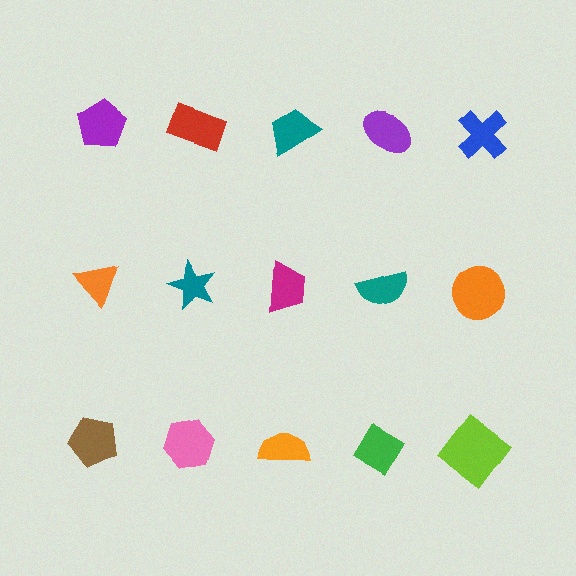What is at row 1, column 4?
A purple ellipse.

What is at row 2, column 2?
A teal star.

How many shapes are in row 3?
5 shapes.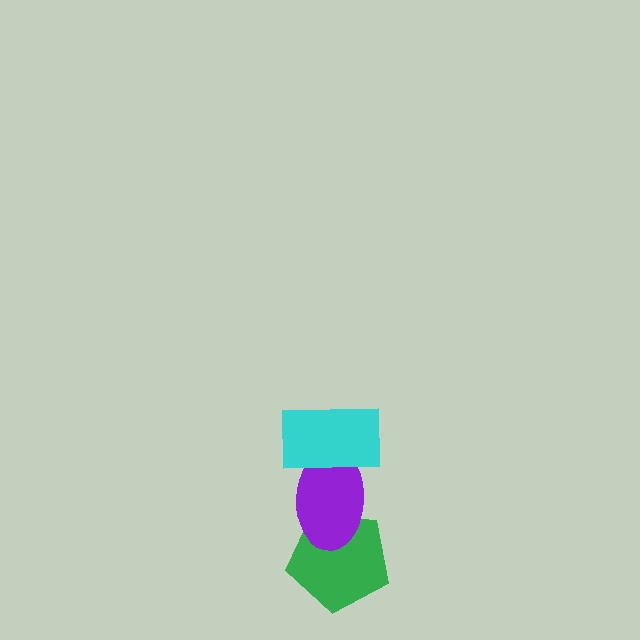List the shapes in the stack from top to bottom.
From top to bottom: the cyan rectangle, the purple ellipse, the green pentagon.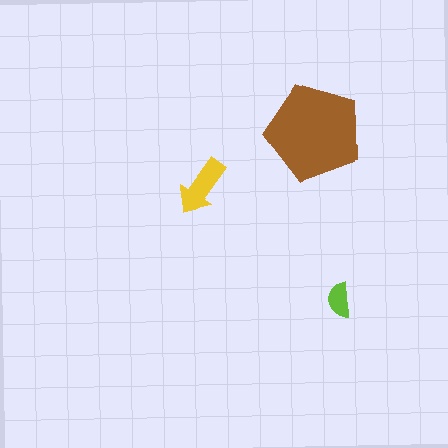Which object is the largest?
The brown pentagon.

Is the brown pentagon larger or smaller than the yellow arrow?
Larger.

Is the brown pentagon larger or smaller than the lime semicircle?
Larger.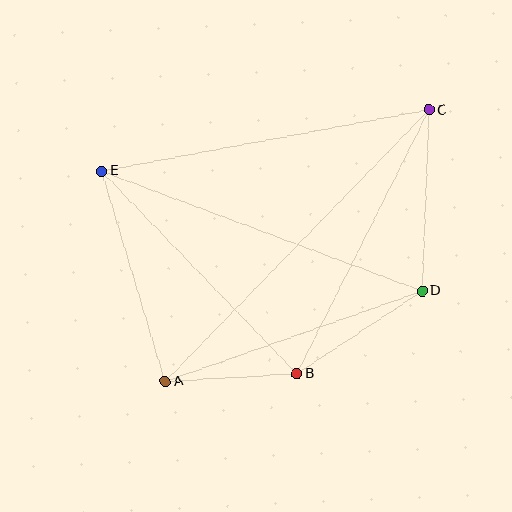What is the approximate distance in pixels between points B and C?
The distance between B and C is approximately 295 pixels.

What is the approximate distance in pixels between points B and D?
The distance between B and D is approximately 150 pixels.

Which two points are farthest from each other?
Points A and C are farthest from each other.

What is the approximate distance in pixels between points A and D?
The distance between A and D is approximately 272 pixels.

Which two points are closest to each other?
Points A and B are closest to each other.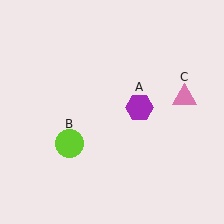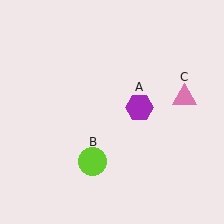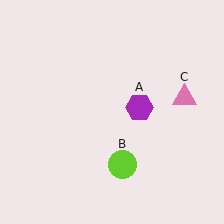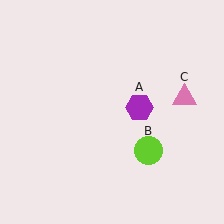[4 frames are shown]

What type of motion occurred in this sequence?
The lime circle (object B) rotated counterclockwise around the center of the scene.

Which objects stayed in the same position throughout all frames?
Purple hexagon (object A) and pink triangle (object C) remained stationary.